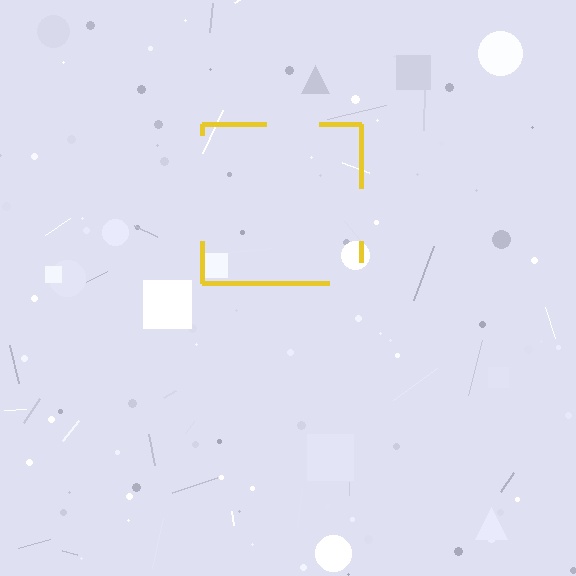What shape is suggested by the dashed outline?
The dashed outline suggests a square.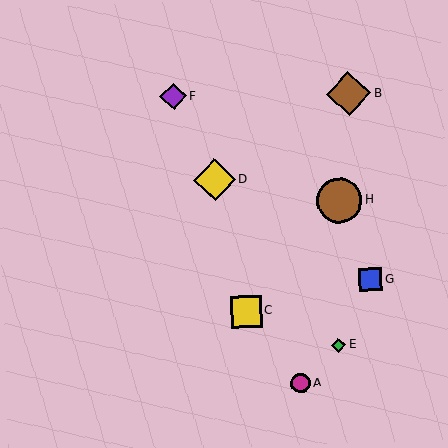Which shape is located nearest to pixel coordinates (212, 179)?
The yellow diamond (labeled D) at (215, 180) is nearest to that location.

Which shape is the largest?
The brown circle (labeled H) is the largest.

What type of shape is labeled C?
Shape C is a yellow square.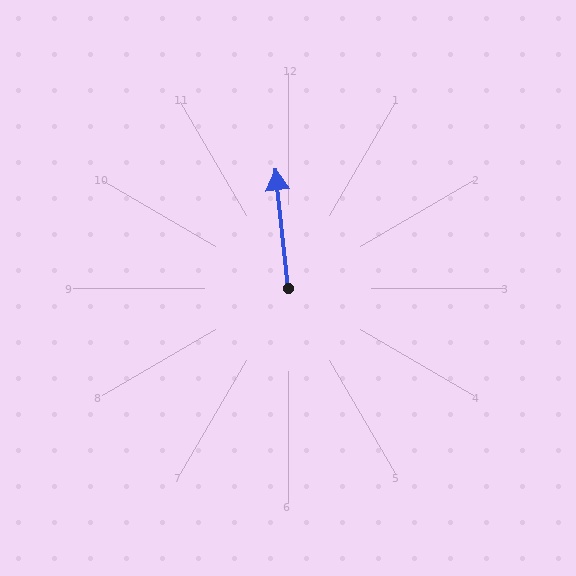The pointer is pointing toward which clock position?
Roughly 12 o'clock.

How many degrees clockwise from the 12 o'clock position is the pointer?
Approximately 354 degrees.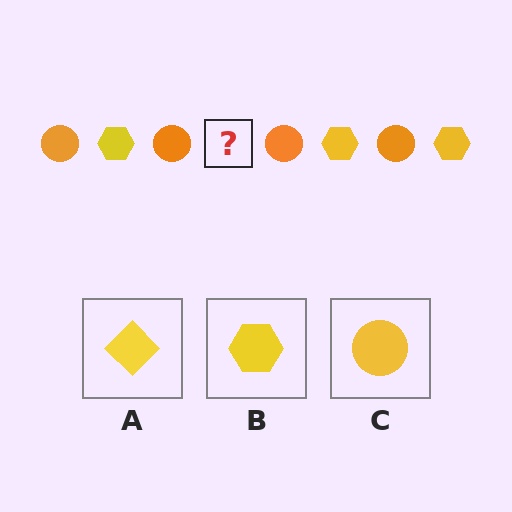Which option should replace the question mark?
Option B.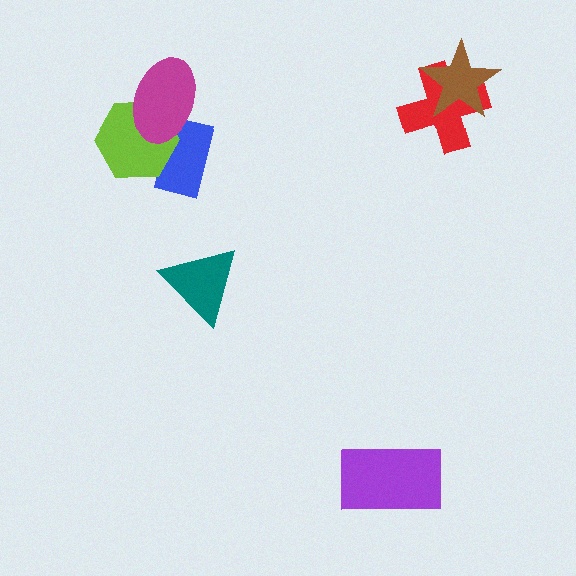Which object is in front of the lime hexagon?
The magenta ellipse is in front of the lime hexagon.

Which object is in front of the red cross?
The brown star is in front of the red cross.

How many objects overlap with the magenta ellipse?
2 objects overlap with the magenta ellipse.